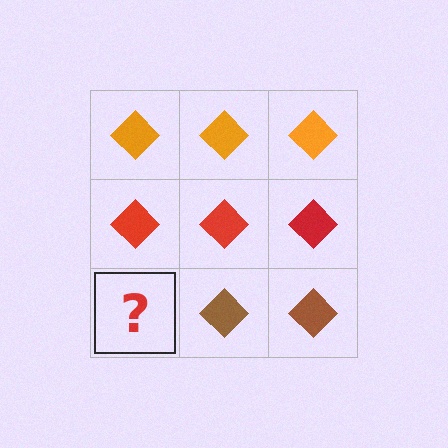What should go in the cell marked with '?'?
The missing cell should contain a brown diamond.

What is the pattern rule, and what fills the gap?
The rule is that each row has a consistent color. The gap should be filled with a brown diamond.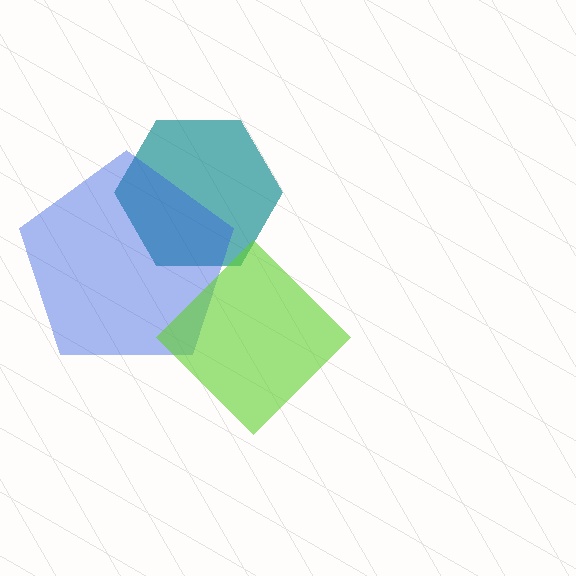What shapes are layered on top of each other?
The layered shapes are: a teal hexagon, a blue pentagon, a lime diamond.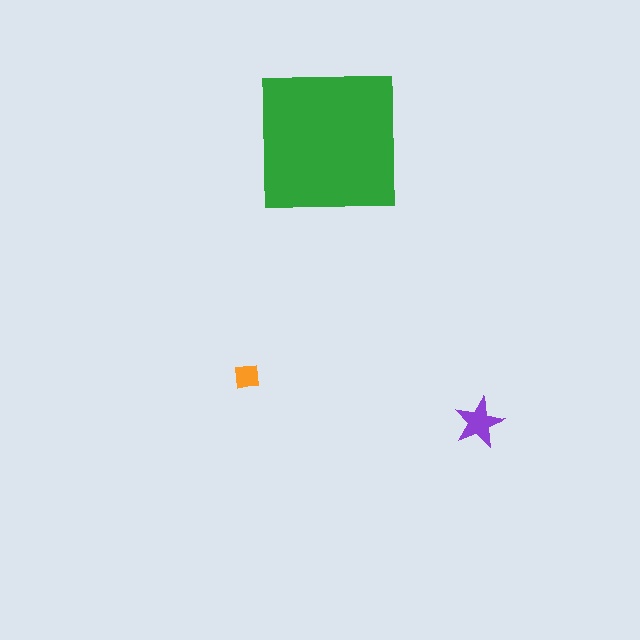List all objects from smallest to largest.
The orange square, the purple star, the green square.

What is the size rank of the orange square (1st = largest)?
3rd.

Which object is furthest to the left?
The orange square is leftmost.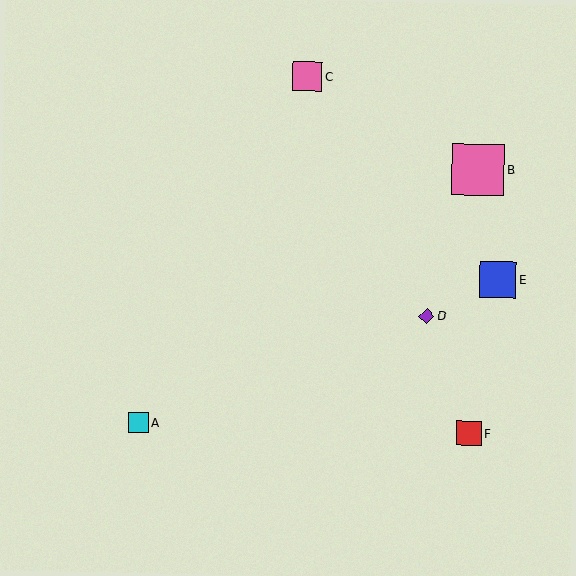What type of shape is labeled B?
Shape B is a pink square.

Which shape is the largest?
The pink square (labeled B) is the largest.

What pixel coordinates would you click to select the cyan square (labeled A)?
Click at (139, 423) to select the cyan square A.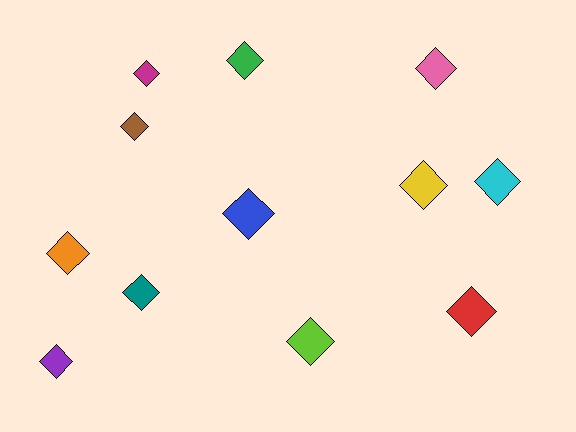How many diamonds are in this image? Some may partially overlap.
There are 12 diamonds.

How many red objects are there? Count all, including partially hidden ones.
There is 1 red object.